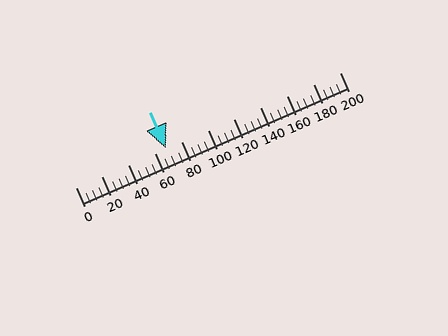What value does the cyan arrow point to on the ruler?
The cyan arrow points to approximately 68.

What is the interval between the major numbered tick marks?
The major tick marks are spaced 20 units apart.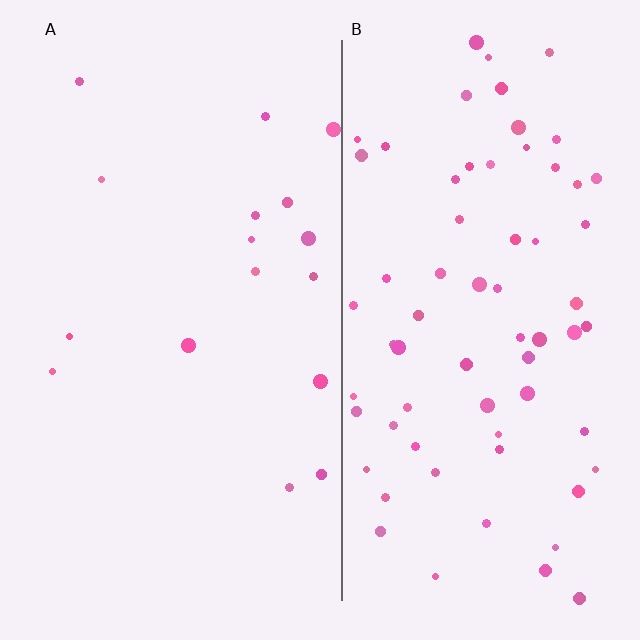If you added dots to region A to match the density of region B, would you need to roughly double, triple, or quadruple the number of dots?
Approximately quadruple.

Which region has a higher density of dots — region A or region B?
B (the right).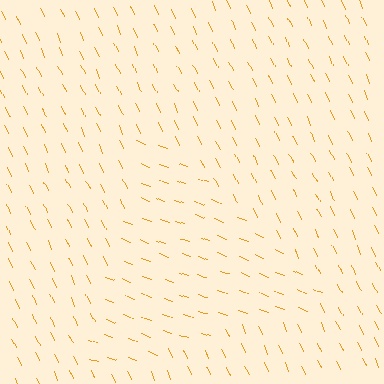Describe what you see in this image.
The image is filled with small orange line segments. A triangle region in the image has lines oriented differently from the surrounding lines, creating a visible texture boundary.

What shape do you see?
I see a triangle.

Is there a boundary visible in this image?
Yes, there is a texture boundary formed by a change in line orientation.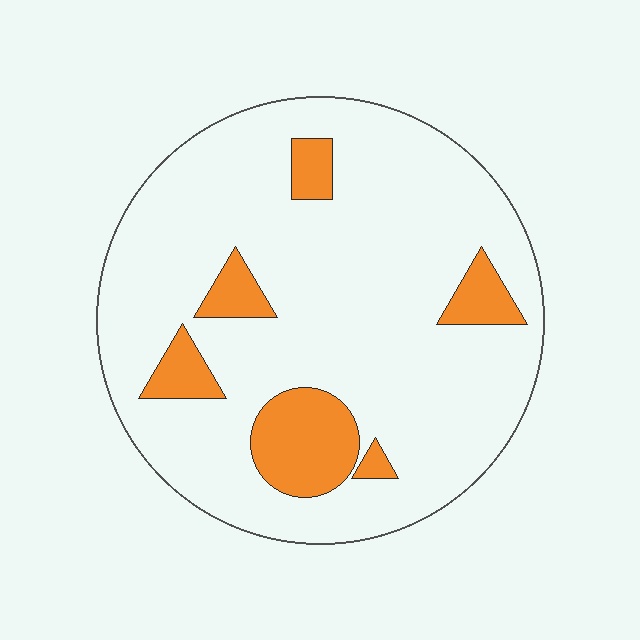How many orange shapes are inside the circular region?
6.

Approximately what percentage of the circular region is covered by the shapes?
Approximately 15%.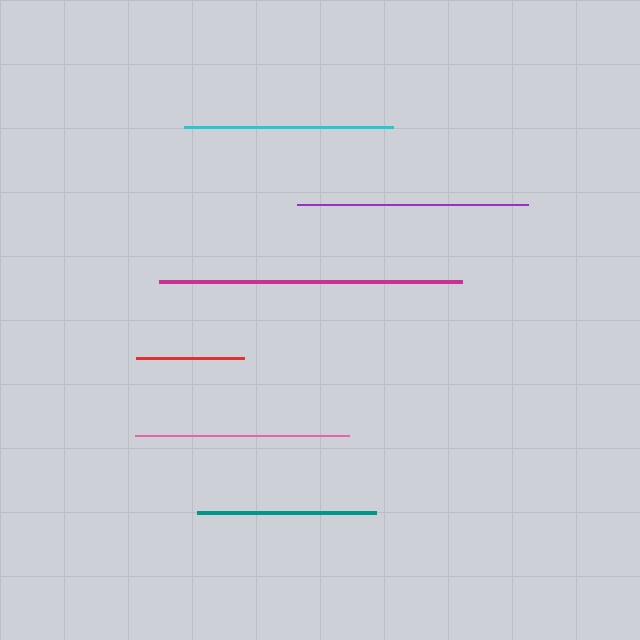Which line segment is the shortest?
The red line is the shortest at approximately 107 pixels.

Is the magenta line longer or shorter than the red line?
The magenta line is longer than the red line.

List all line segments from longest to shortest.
From longest to shortest: magenta, purple, pink, cyan, teal, red.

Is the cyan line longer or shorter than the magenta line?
The magenta line is longer than the cyan line.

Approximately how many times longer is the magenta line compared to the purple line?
The magenta line is approximately 1.3 times the length of the purple line.